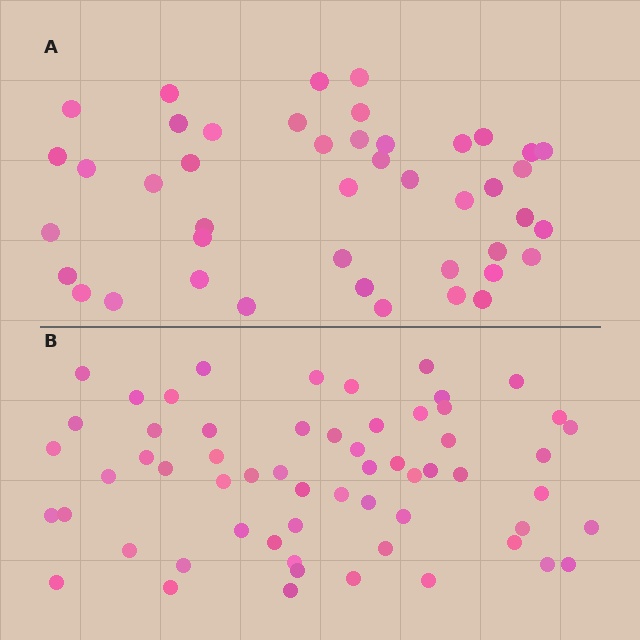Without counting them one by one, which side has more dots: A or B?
Region B (the bottom region) has more dots.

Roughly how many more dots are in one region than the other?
Region B has approximately 15 more dots than region A.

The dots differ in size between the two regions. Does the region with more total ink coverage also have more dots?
No. Region A has more total ink coverage because its dots are larger, but region B actually contains more individual dots. Total area can be misleading — the number of items is what matters here.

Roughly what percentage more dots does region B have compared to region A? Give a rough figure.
About 35% more.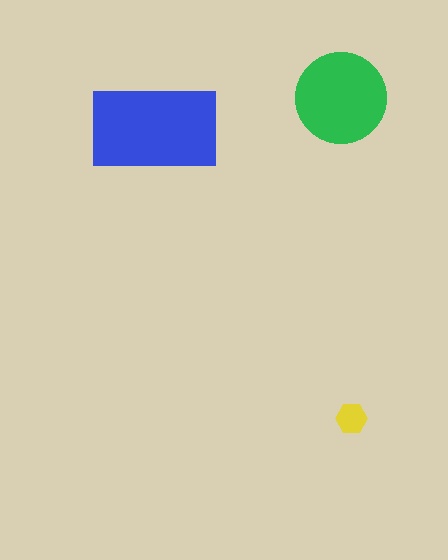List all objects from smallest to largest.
The yellow hexagon, the green circle, the blue rectangle.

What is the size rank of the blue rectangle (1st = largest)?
1st.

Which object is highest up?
The green circle is topmost.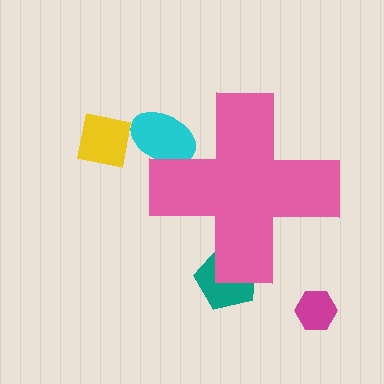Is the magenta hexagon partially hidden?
No, the magenta hexagon is fully visible.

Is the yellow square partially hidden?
No, the yellow square is fully visible.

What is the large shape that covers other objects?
A pink cross.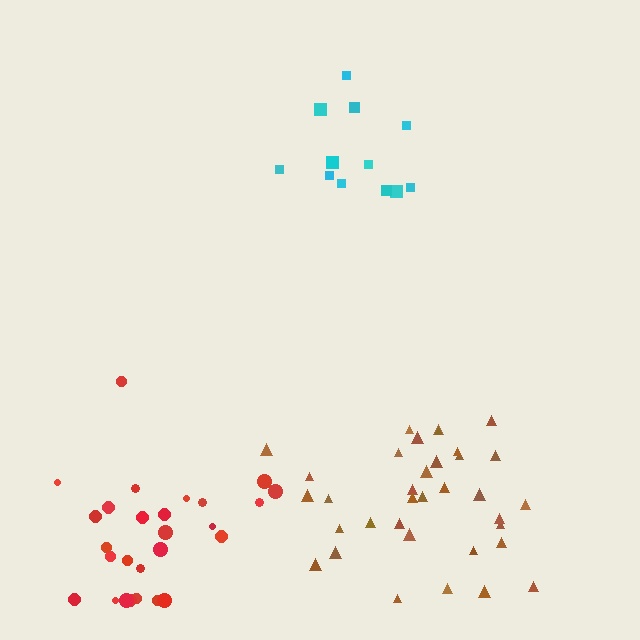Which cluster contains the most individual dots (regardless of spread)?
Brown (35).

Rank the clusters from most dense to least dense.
brown, red, cyan.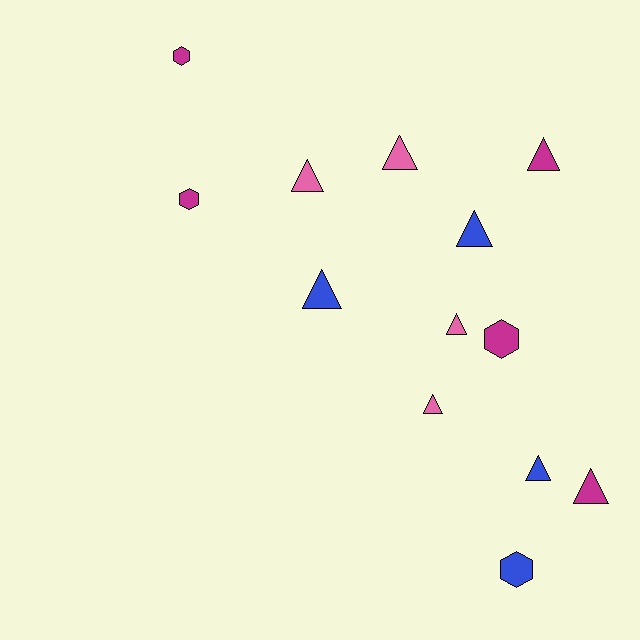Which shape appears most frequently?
Triangle, with 9 objects.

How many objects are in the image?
There are 13 objects.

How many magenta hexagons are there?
There are 3 magenta hexagons.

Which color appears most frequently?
Magenta, with 5 objects.